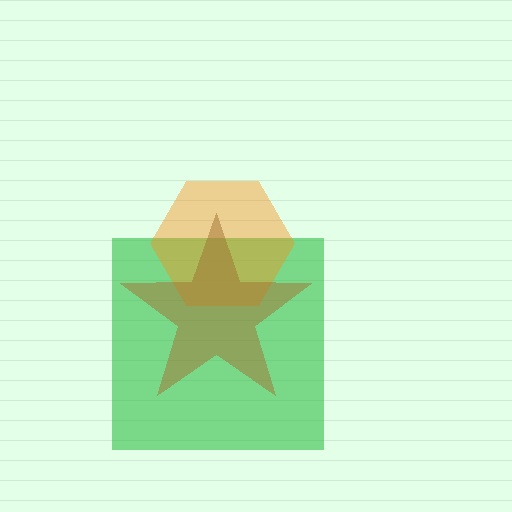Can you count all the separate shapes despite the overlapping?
Yes, there are 3 separate shapes.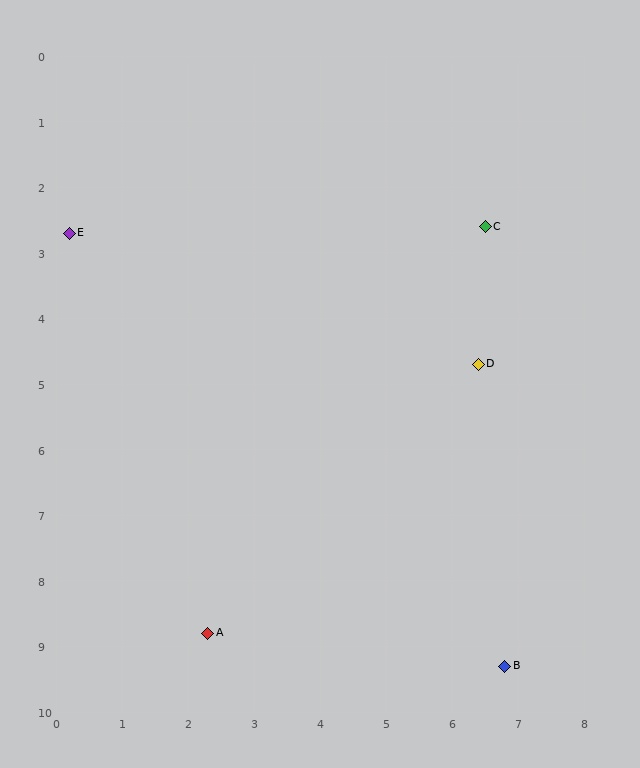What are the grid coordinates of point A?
Point A is at approximately (2.3, 8.8).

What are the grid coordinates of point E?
Point E is at approximately (0.2, 2.7).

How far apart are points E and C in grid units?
Points E and C are about 6.3 grid units apart.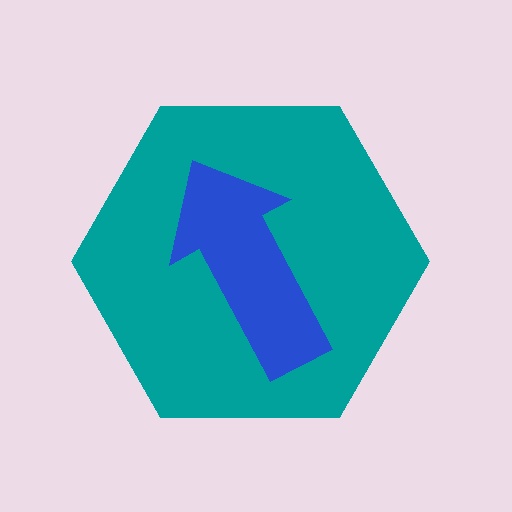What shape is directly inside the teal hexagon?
The blue arrow.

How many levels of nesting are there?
2.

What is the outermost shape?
The teal hexagon.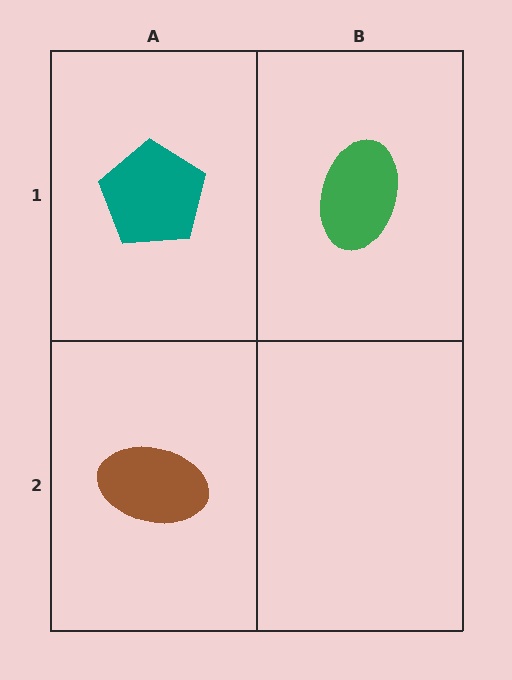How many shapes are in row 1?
2 shapes.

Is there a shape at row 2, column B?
No, that cell is empty.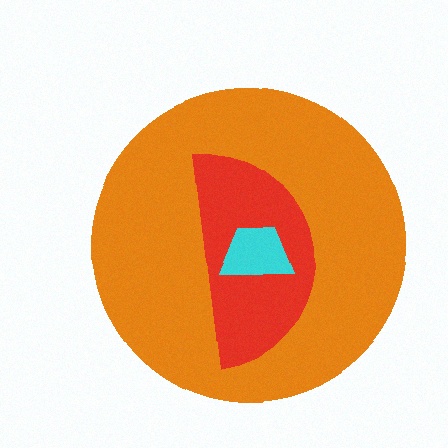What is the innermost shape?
The cyan trapezoid.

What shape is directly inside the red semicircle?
The cyan trapezoid.